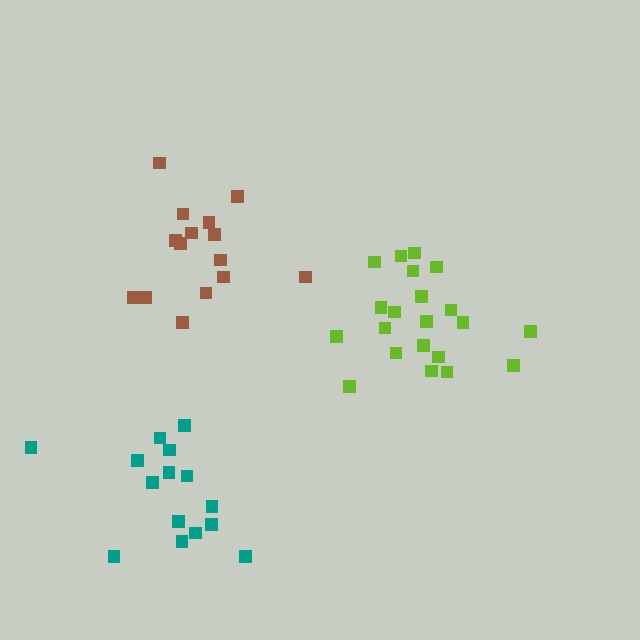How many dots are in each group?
Group 1: 15 dots, Group 2: 21 dots, Group 3: 15 dots (51 total).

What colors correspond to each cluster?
The clusters are colored: brown, lime, teal.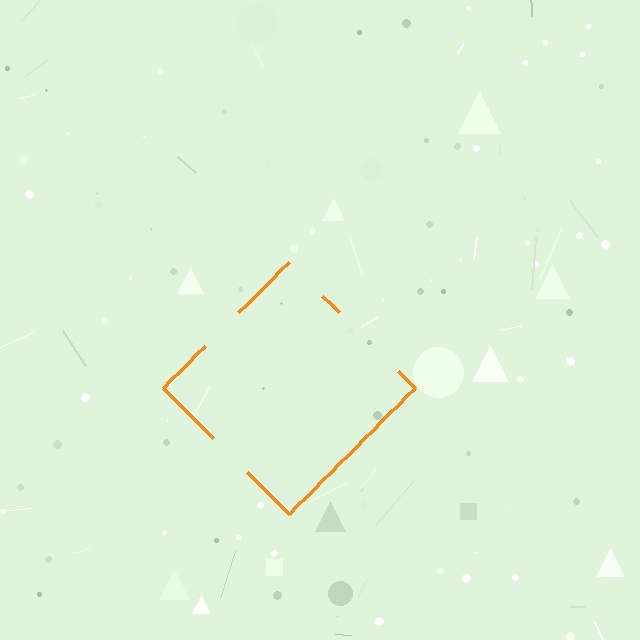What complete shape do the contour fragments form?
The contour fragments form a diamond.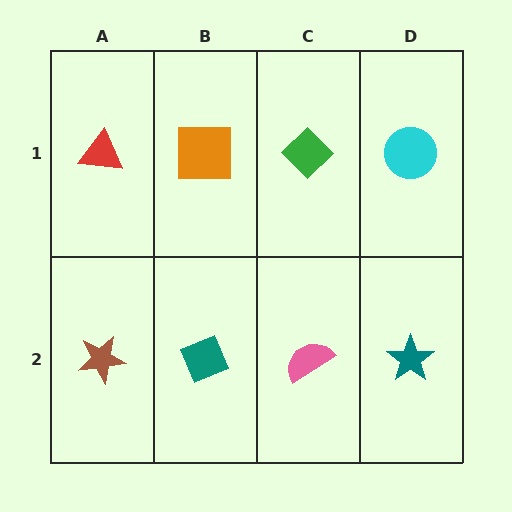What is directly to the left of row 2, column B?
A brown star.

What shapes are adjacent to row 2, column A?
A red triangle (row 1, column A), a teal diamond (row 2, column B).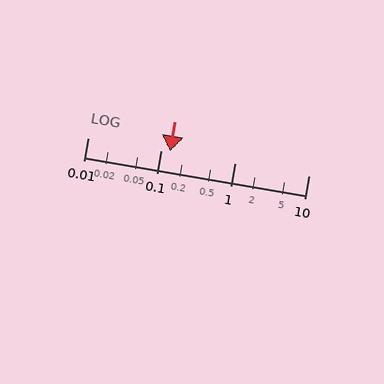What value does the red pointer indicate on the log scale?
The pointer indicates approximately 0.13.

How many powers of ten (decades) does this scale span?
The scale spans 3 decades, from 0.01 to 10.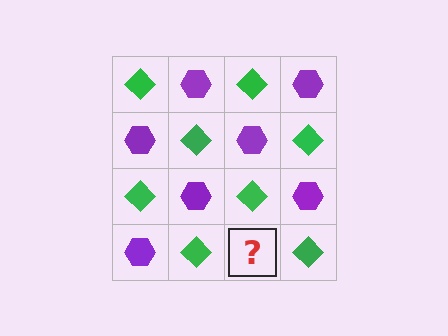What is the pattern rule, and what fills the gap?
The rule is that it alternates green diamond and purple hexagon in a checkerboard pattern. The gap should be filled with a purple hexagon.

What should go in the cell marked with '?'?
The missing cell should contain a purple hexagon.